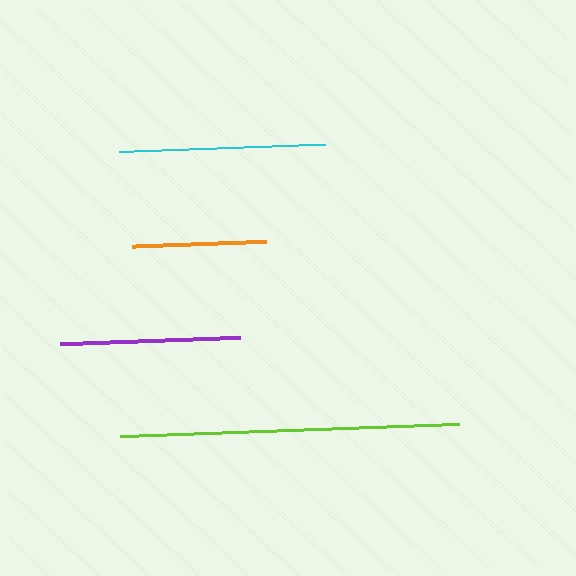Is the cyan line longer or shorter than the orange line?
The cyan line is longer than the orange line.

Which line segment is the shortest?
The orange line is the shortest at approximately 134 pixels.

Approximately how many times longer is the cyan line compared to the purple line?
The cyan line is approximately 1.2 times the length of the purple line.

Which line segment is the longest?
The lime line is the longest at approximately 340 pixels.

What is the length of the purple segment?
The purple segment is approximately 180 pixels long.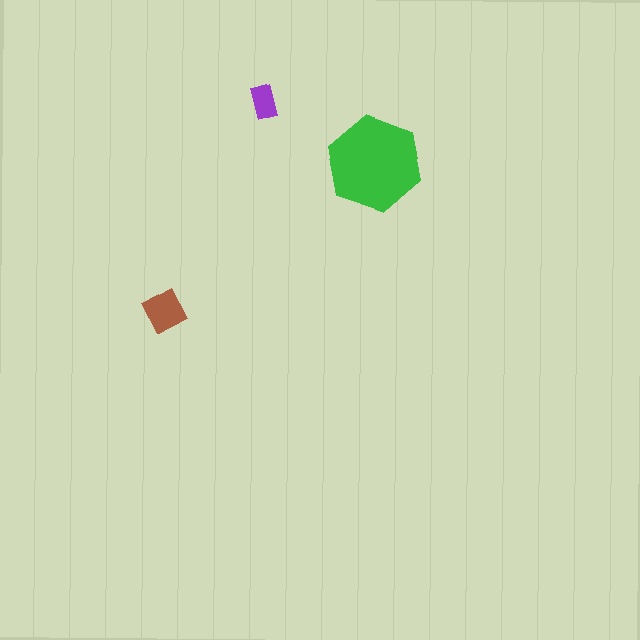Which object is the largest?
The green hexagon.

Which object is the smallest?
The purple rectangle.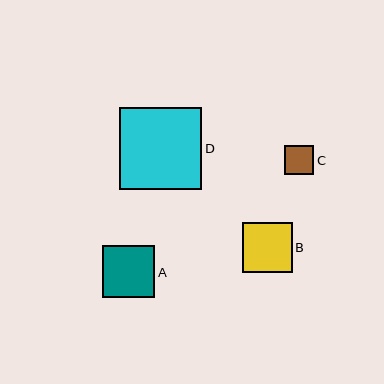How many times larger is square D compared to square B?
Square D is approximately 1.7 times the size of square B.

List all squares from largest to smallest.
From largest to smallest: D, A, B, C.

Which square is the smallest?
Square C is the smallest with a size of approximately 29 pixels.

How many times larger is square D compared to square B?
Square D is approximately 1.7 times the size of square B.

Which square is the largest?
Square D is the largest with a size of approximately 82 pixels.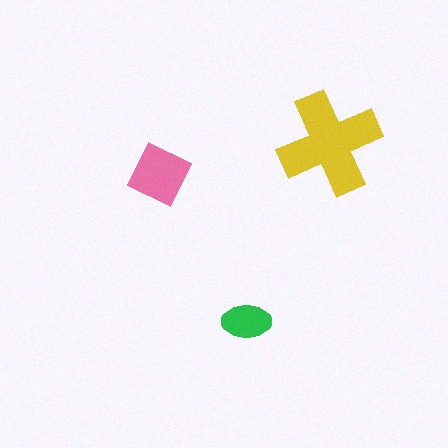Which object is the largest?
The yellow cross.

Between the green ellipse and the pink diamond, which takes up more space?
The pink diamond.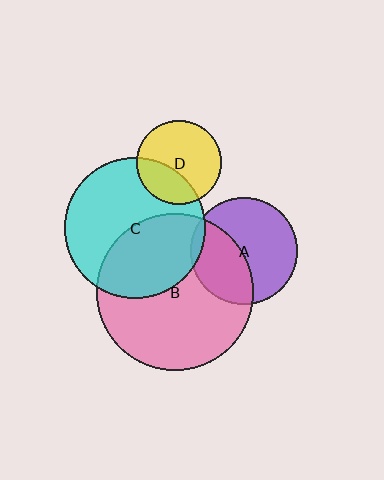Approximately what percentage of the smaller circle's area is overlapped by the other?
Approximately 45%.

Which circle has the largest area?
Circle B (pink).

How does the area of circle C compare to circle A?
Approximately 1.7 times.